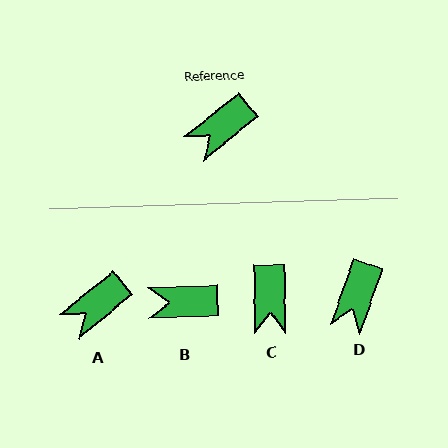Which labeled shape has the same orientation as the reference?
A.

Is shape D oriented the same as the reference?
No, it is off by about 32 degrees.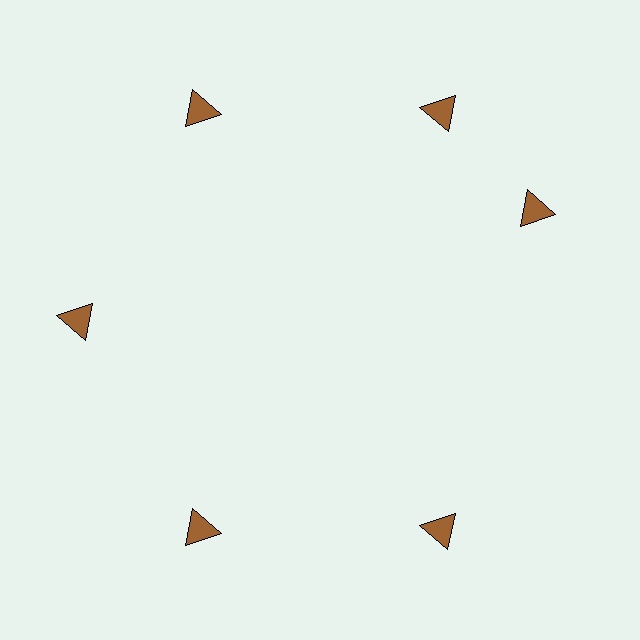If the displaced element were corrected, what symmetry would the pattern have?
It would have 6-fold rotational symmetry — the pattern would map onto itself every 60 degrees.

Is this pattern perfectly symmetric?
No. The 6 brown triangles are arranged in a ring, but one element near the 3 o'clock position is rotated out of alignment along the ring, breaking the 6-fold rotational symmetry.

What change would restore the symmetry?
The symmetry would be restored by rotating it back into even spacing with its neighbors so that all 6 triangles sit at equal angles and equal distance from the center.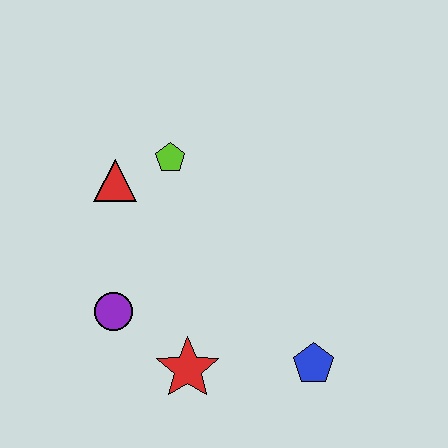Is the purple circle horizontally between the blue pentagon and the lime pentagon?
No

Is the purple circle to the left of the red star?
Yes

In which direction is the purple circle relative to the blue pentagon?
The purple circle is to the left of the blue pentagon.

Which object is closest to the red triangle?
The lime pentagon is closest to the red triangle.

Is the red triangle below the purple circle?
No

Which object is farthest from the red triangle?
The blue pentagon is farthest from the red triangle.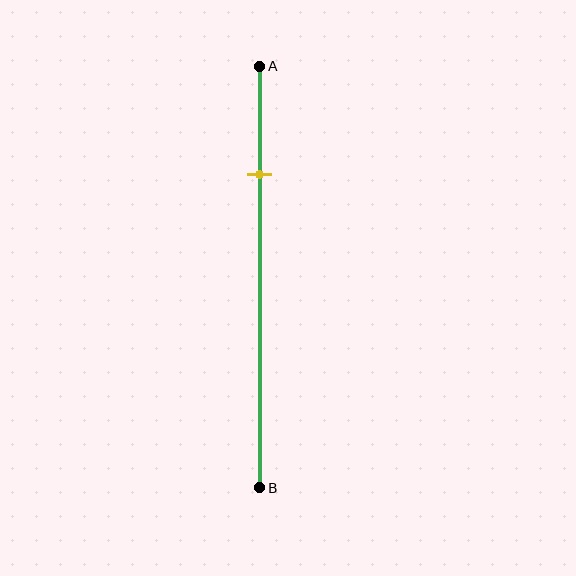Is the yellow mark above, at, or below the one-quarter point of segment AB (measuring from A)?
The yellow mark is approximately at the one-quarter point of segment AB.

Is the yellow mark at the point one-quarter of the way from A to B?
Yes, the mark is approximately at the one-quarter point.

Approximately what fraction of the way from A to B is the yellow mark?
The yellow mark is approximately 25% of the way from A to B.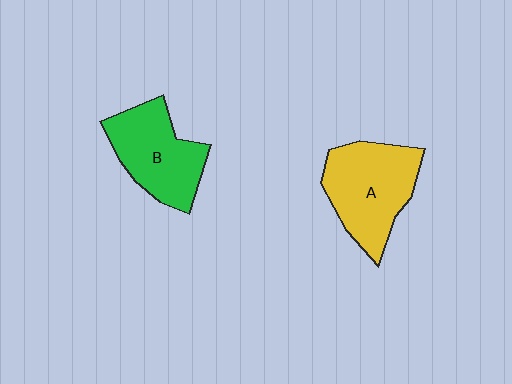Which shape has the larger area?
Shape A (yellow).